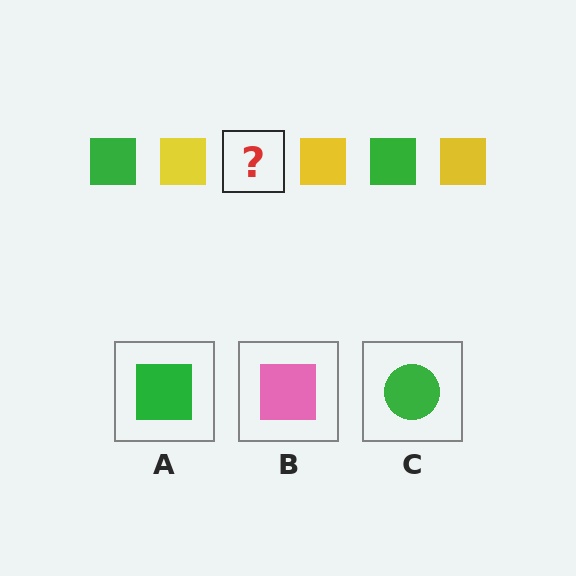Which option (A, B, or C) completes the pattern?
A.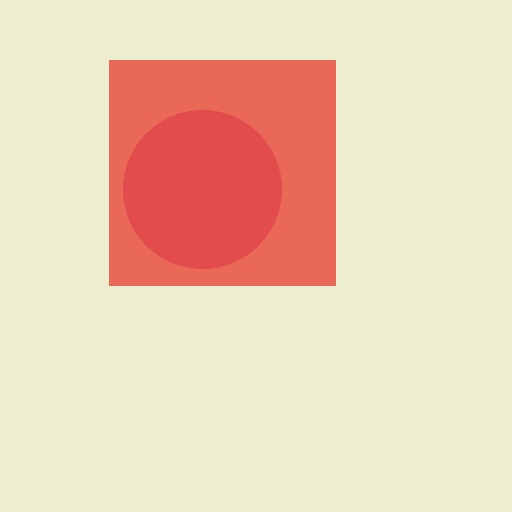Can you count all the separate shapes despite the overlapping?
Yes, there are 2 separate shapes.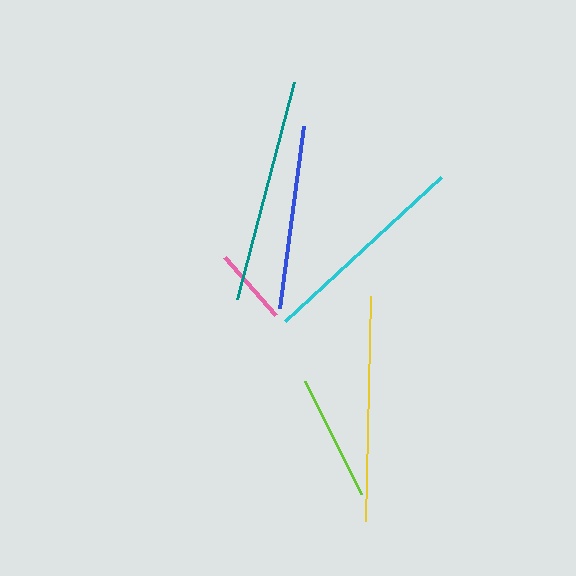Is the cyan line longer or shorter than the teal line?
The teal line is longer than the cyan line.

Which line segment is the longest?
The teal line is the longest at approximately 225 pixels.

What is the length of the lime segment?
The lime segment is approximately 126 pixels long.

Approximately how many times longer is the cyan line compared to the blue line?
The cyan line is approximately 1.2 times the length of the blue line.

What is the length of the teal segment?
The teal segment is approximately 225 pixels long.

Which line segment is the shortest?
The pink line is the shortest at approximately 78 pixels.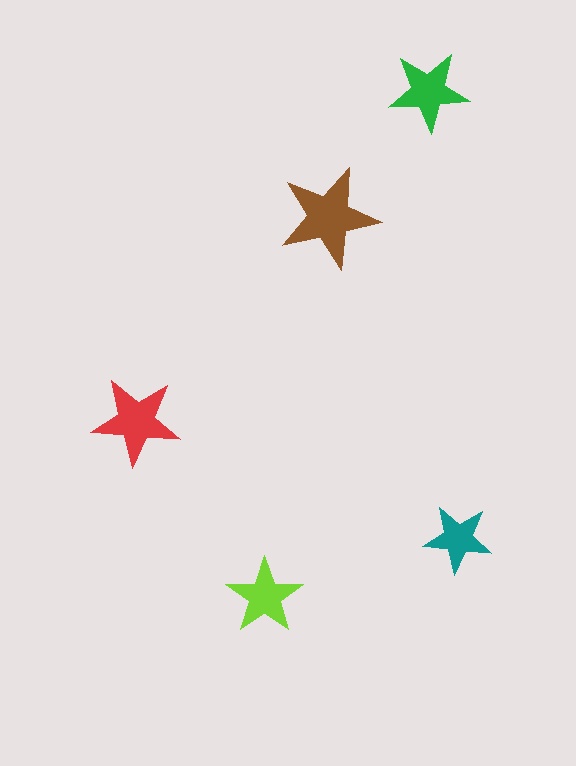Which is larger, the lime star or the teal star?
The lime one.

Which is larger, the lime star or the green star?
The green one.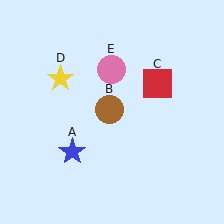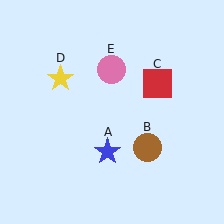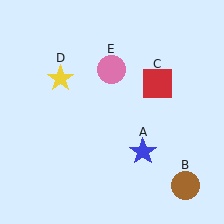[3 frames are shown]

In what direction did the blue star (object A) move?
The blue star (object A) moved right.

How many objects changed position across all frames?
2 objects changed position: blue star (object A), brown circle (object B).